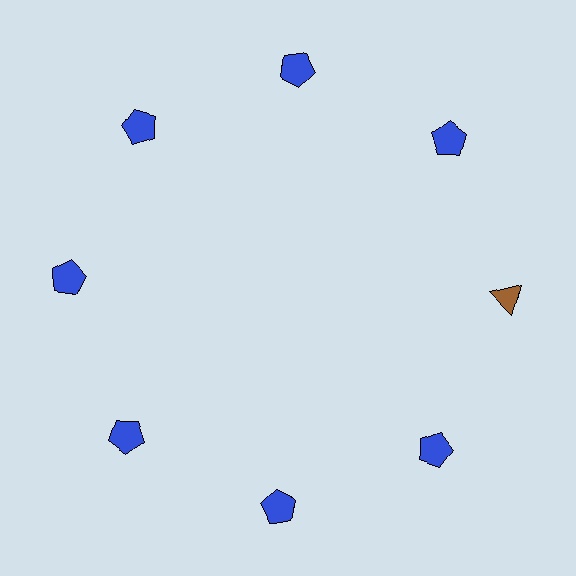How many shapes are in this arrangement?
There are 8 shapes arranged in a ring pattern.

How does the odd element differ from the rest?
It differs in both color (brown instead of blue) and shape (triangle instead of pentagon).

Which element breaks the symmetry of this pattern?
The brown triangle at roughly the 3 o'clock position breaks the symmetry. All other shapes are blue pentagons.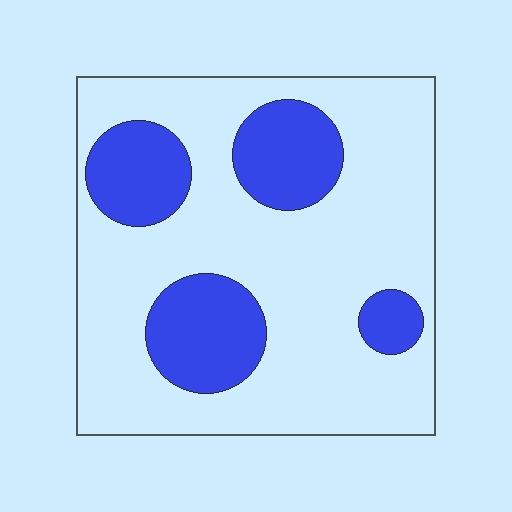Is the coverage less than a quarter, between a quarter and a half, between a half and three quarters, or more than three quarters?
Between a quarter and a half.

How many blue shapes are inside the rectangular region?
4.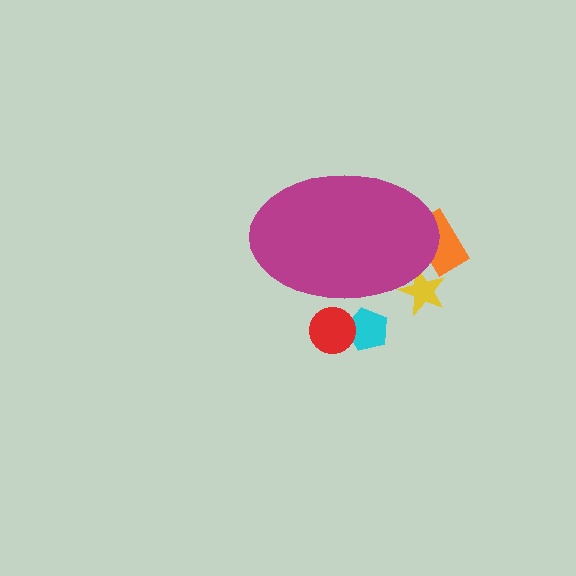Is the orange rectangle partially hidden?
Yes, the orange rectangle is partially hidden behind the magenta ellipse.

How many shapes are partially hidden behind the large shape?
4 shapes are partially hidden.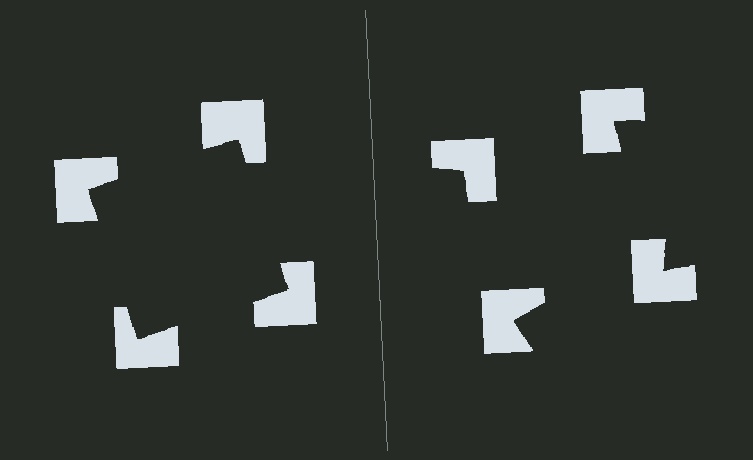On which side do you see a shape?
An illusory square appears on the left side. On the right side the wedge cuts are rotated, so no coherent shape forms.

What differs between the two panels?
The notched squares are positioned identically on both sides; only the wedge orientations differ. On the left they align to a square; on the right they are misaligned.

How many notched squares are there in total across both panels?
8 — 4 on each side.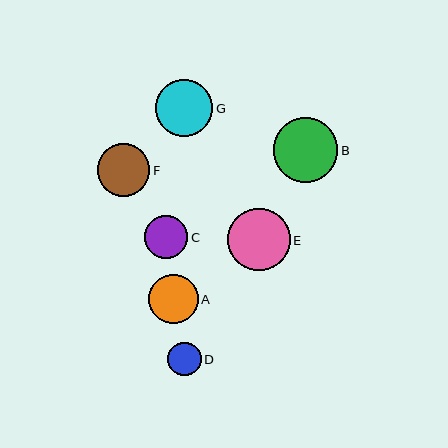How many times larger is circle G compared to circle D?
Circle G is approximately 1.7 times the size of circle D.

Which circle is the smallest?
Circle D is the smallest with a size of approximately 33 pixels.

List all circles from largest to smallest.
From largest to smallest: B, E, G, F, A, C, D.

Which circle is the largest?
Circle B is the largest with a size of approximately 65 pixels.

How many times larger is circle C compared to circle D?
Circle C is approximately 1.3 times the size of circle D.